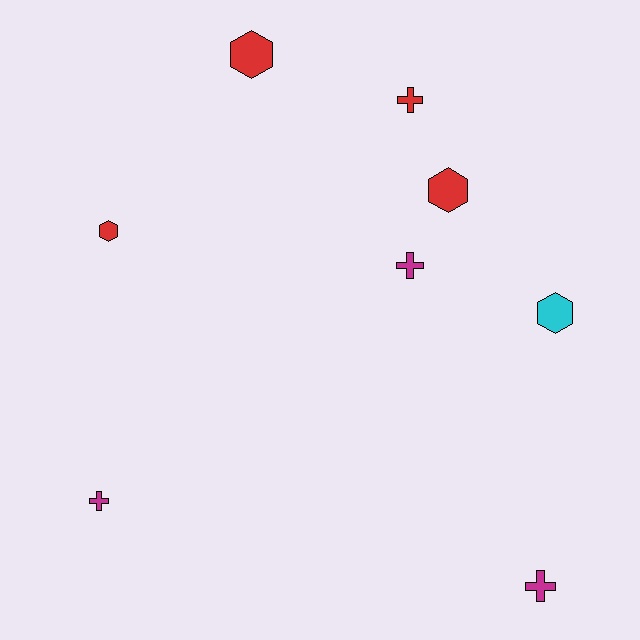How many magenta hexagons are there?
There are no magenta hexagons.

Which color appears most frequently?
Red, with 4 objects.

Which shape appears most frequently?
Hexagon, with 4 objects.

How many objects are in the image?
There are 8 objects.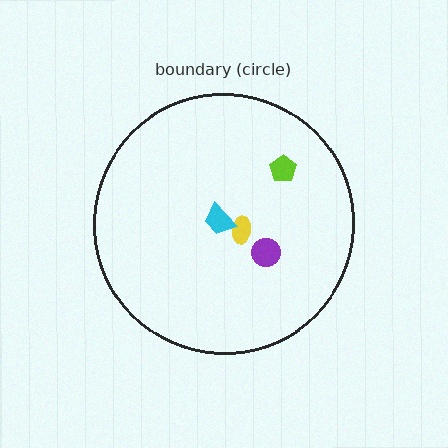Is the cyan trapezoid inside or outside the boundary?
Inside.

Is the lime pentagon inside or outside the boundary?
Inside.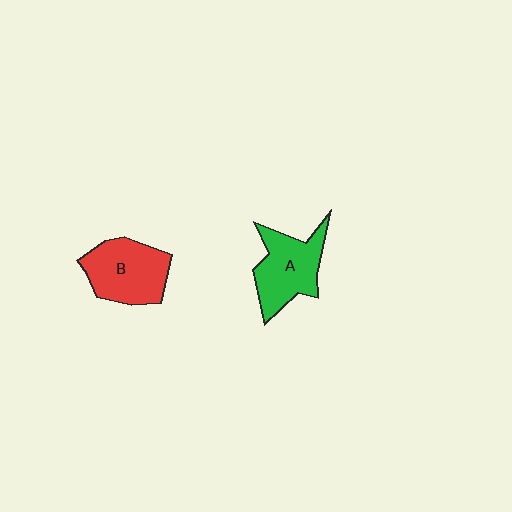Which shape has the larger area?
Shape B (red).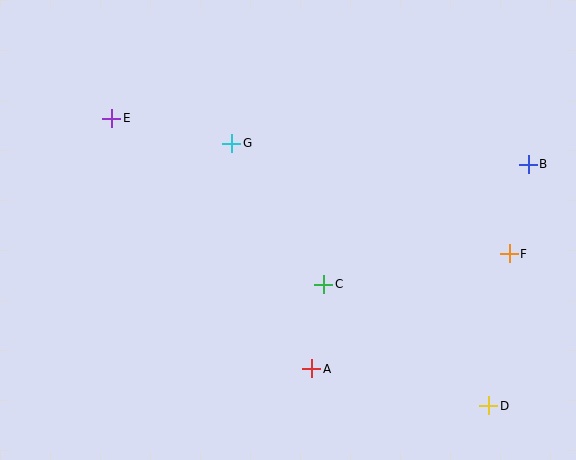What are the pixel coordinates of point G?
Point G is at (232, 143).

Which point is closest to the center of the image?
Point C at (324, 284) is closest to the center.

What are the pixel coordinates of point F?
Point F is at (509, 254).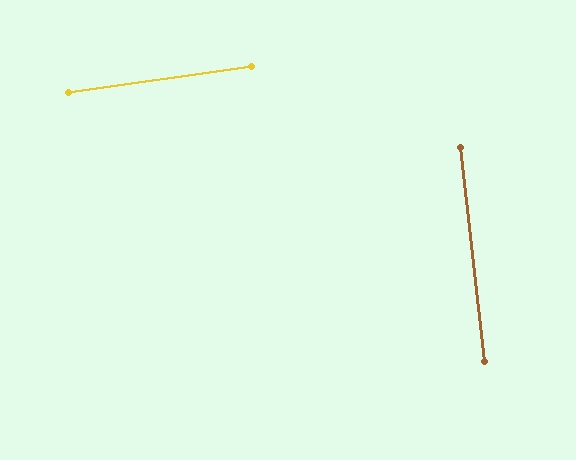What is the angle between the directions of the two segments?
Approximately 88 degrees.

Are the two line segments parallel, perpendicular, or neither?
Perpendicular — they meet at approximately 88°.